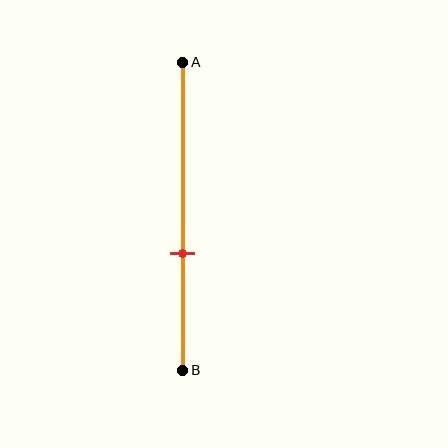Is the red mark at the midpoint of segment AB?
No, the mark is at about 60% from A, not at the 50% midpoint.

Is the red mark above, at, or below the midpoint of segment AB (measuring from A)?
The red mark is below the midpoint of segment AB.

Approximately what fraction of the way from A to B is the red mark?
The red mark is approximately 60% of the way from A to B.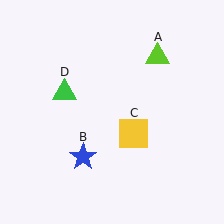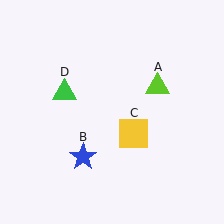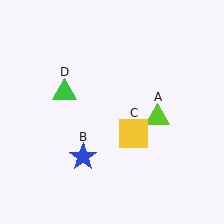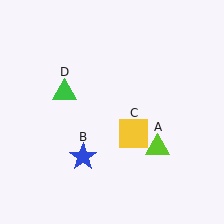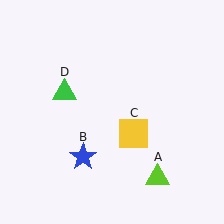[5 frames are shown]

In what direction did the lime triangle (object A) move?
The lime triangle (object A) moved down.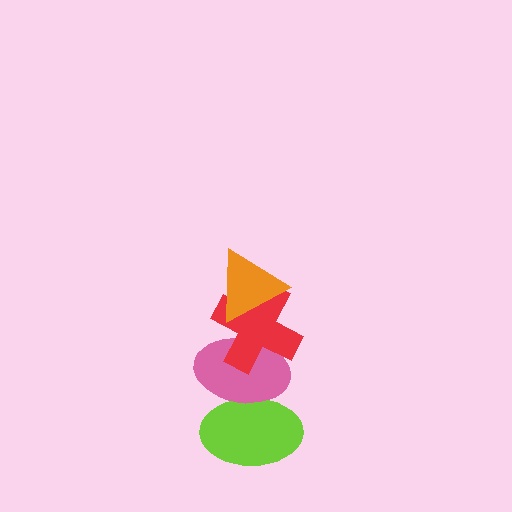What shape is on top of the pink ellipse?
The red cross is on top of the pink ellipse.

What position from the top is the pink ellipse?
The pink ellipse is 3rd from the top.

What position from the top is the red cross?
The red cross is 2nd from the top.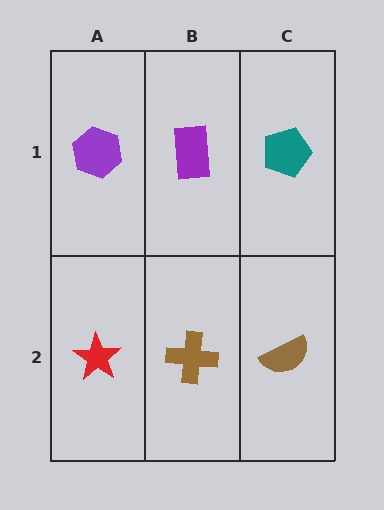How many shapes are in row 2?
3 shapes.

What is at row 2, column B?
A brown cross.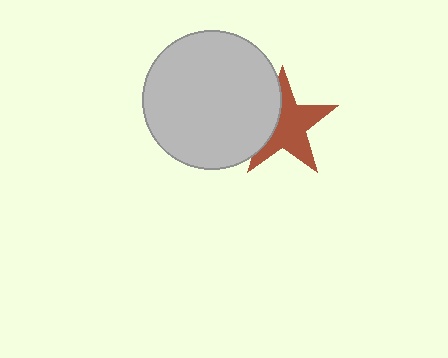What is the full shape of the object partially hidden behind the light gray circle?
The partially hidden object is a brown star.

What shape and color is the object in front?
The object in front is a light gray circle.